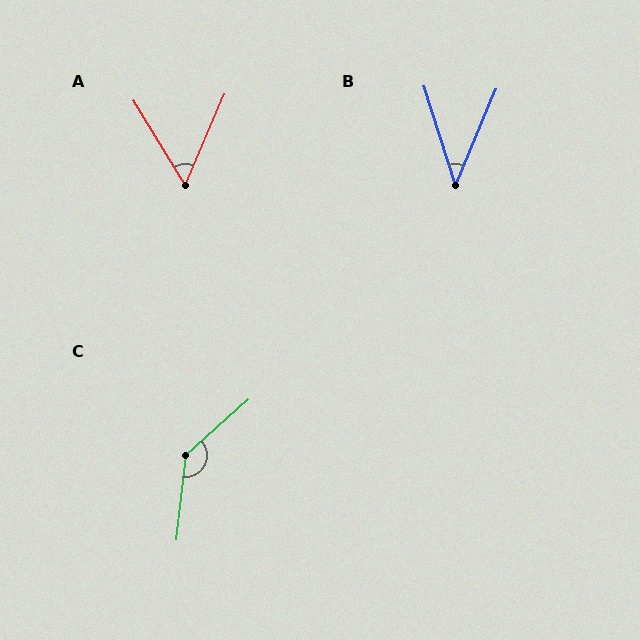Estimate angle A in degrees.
Approximately 55 degrees.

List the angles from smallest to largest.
B (40°), A (55°), C (138°).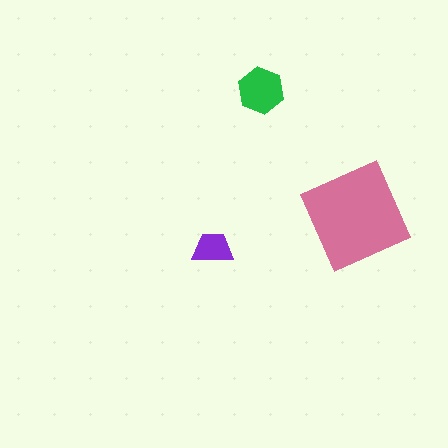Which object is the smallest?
The purple trapezoid.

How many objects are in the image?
There are 3 objects in the image.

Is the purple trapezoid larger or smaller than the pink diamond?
Smaller.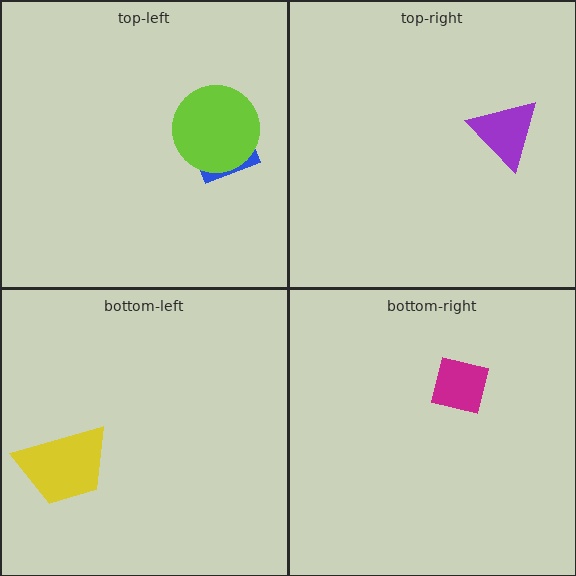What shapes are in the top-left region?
The blue square, the lime circle.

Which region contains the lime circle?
The top-left region.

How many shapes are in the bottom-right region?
1.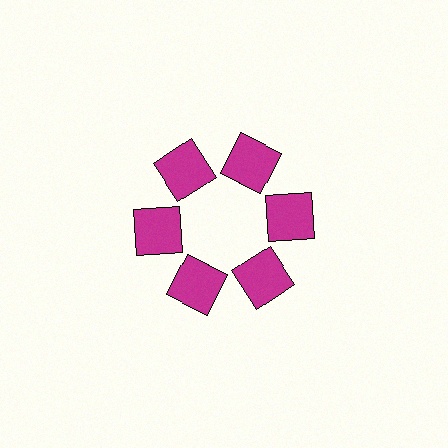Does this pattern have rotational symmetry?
Yes, this pattern has 6-fold rotational symmetry. It looks the same after rotating 60 degrees around the center.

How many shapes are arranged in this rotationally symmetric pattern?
There are 6 shapes, arranged in 6 groups of 1.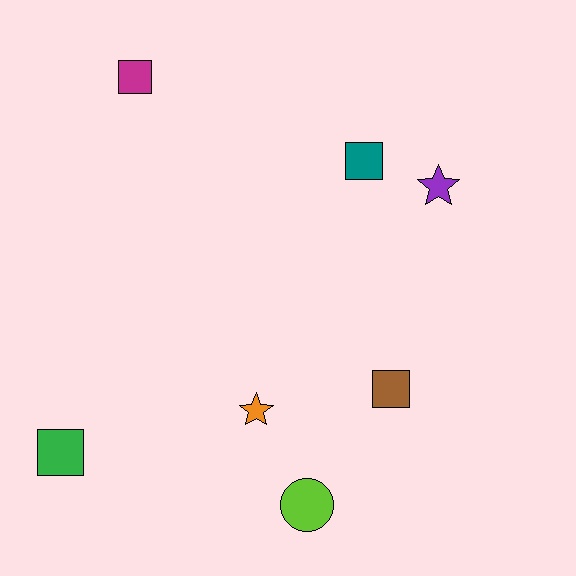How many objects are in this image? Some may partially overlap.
There are 7 objects.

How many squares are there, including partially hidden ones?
There are 4 squares.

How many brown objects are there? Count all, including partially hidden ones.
There is 1 brown object.